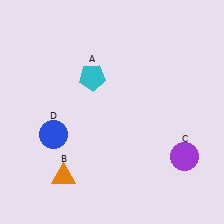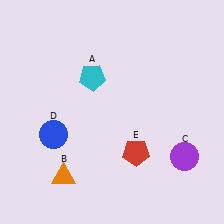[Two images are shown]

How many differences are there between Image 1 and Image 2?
There is 1 difference between the two images.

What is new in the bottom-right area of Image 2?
A red pentagon (E) was added in the bottom-right area of Image 2.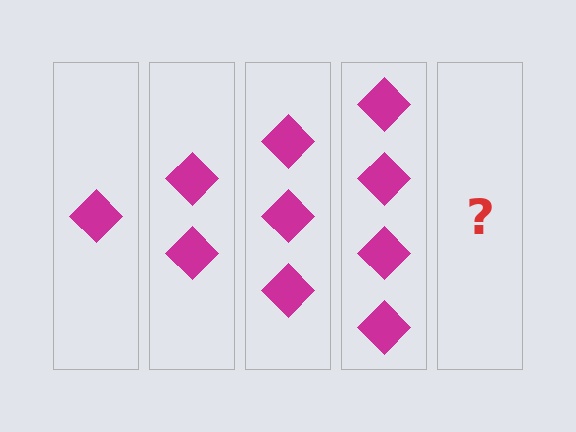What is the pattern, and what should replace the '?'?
The pattern is that each step adds one more diamond. The '?' should be 5 diamonds.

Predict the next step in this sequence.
The next step is 5 diamonds.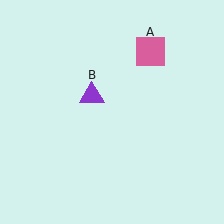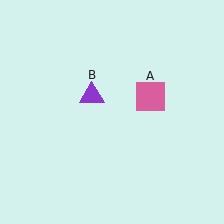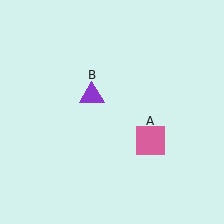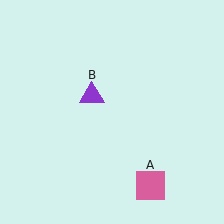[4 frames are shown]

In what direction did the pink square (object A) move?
The pink square (object A) moved down.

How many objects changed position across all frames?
1 object changed position: pink square (object A).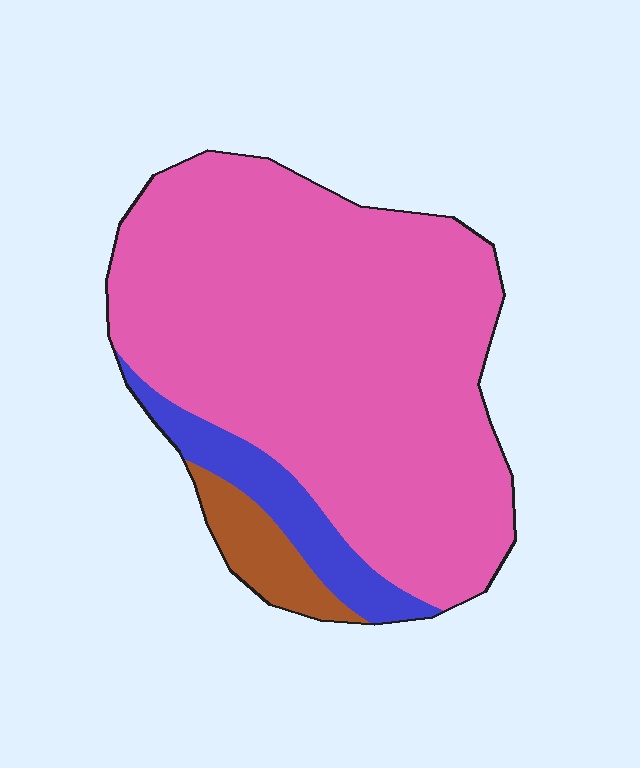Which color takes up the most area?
Pink, at roughly 80%.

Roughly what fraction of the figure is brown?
Brown covers around 5% of the figure.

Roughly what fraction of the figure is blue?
Blue covers around 10% of the figure.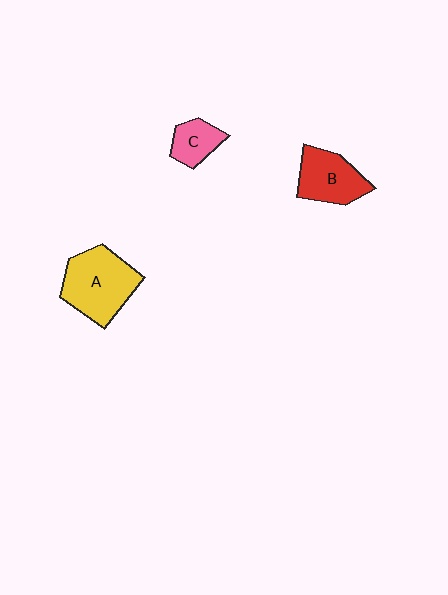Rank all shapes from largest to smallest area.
From largest to smallest: A (yellow), B (red), C (pink).